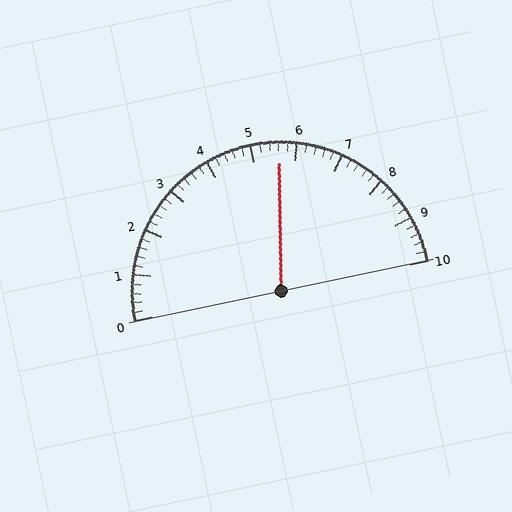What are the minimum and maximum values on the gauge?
The gauge ranges from 0 to 10.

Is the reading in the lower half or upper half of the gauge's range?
The reading is in the upper half of the range (0 to 10).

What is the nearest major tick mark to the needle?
The nearest major tick mark is 6.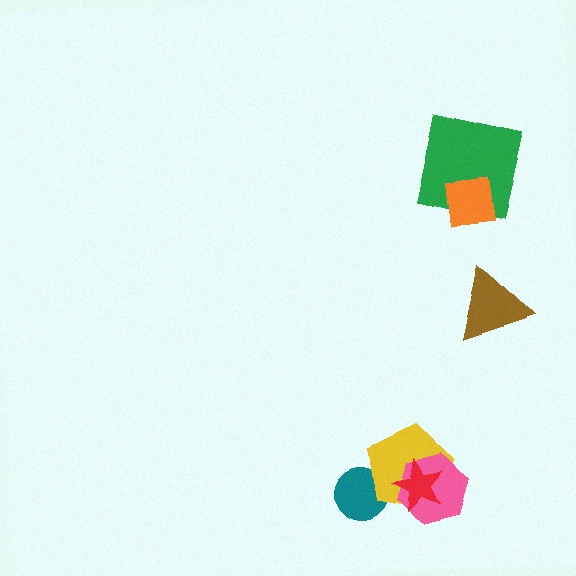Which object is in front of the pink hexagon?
The red star is in front of the pink hexagon.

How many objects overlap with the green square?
1 object overlaps with the green square.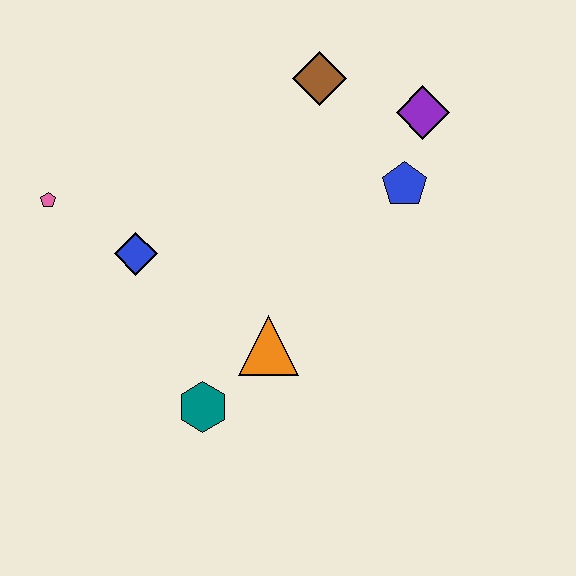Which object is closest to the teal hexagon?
The orange triangle is closest to the teal hexagon.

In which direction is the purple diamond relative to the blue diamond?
The purple diamond is to the right of the blue diamond.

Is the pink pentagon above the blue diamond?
Yes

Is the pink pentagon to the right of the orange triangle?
No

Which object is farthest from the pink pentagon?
The purple diamond is farthest from the pink pentagon.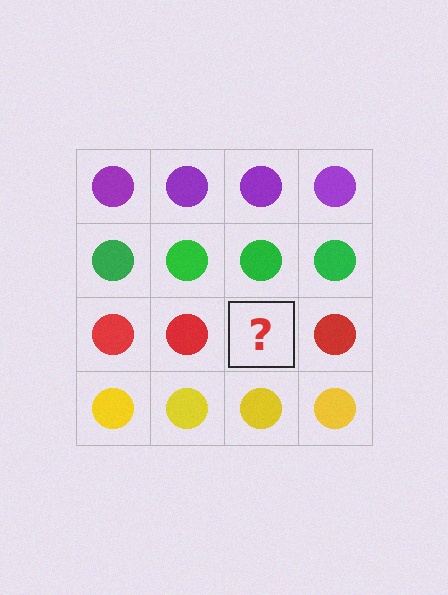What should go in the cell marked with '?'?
The missing cell should contain a red circle.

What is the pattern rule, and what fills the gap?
The rule is that each row has a consistent color. The gap should be filled with a red circle.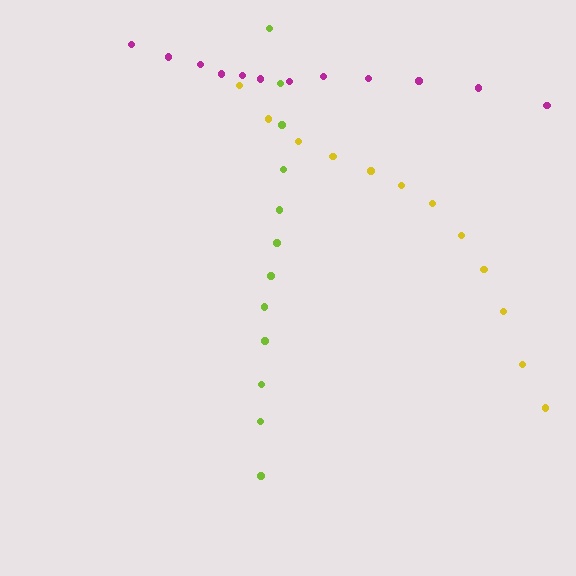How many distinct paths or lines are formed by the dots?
There are 3 distinct paths.